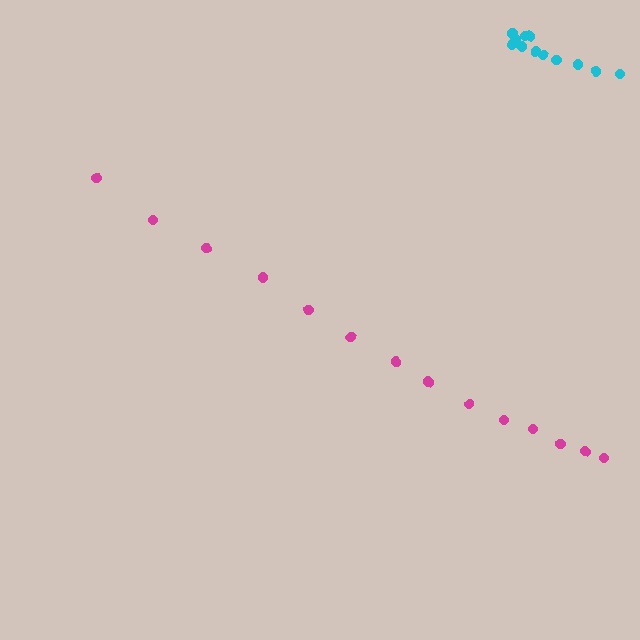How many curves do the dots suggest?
There are 2 distinct paths.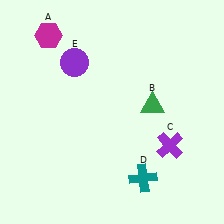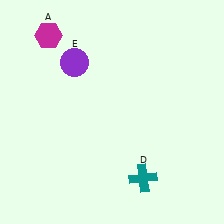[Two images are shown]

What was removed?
The green triangle (B), the purple cross (C) were removed in Image 2.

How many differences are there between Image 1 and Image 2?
There are 2 differences between the two images.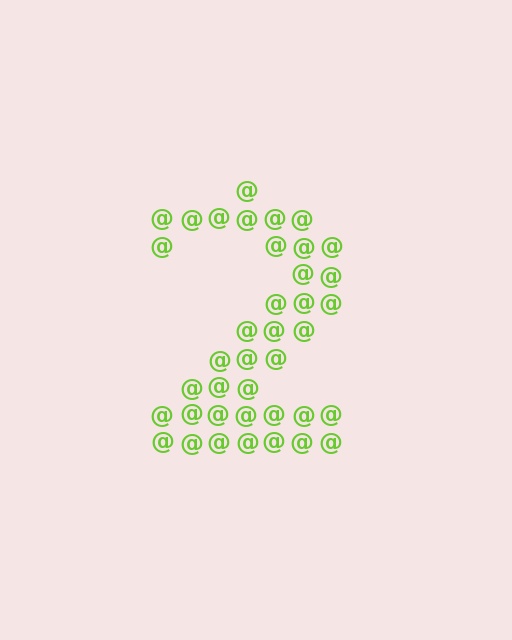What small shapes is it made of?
It is made of small at signs.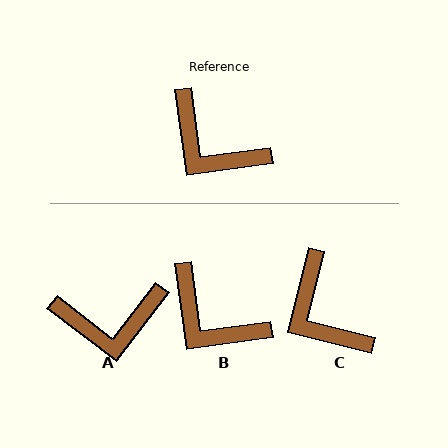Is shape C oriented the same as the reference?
No, it is off by about 22 degrees.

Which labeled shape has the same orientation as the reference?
B.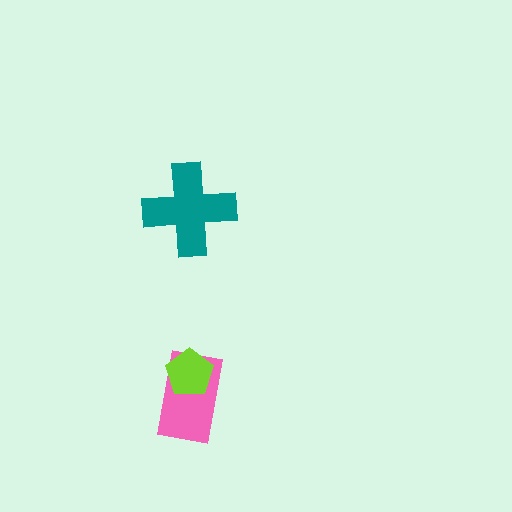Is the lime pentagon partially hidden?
No, no other shape covers it.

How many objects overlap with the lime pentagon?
1 object overlaps with the lime pentagon.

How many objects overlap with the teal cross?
0 objects overlap with the teal cross.